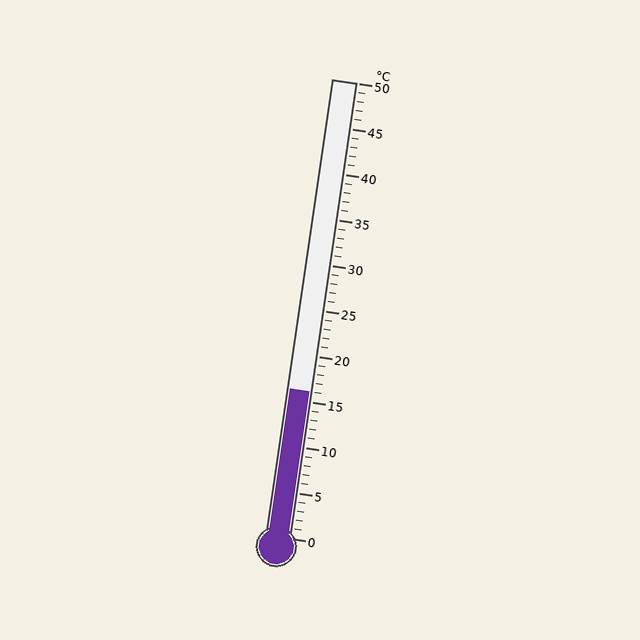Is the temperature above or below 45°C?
The temperature is below 45°C.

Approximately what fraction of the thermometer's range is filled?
The thermometer is filled to approximately 30% of its range.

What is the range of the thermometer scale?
The thermometer scale ranges from 0°C to 50°C.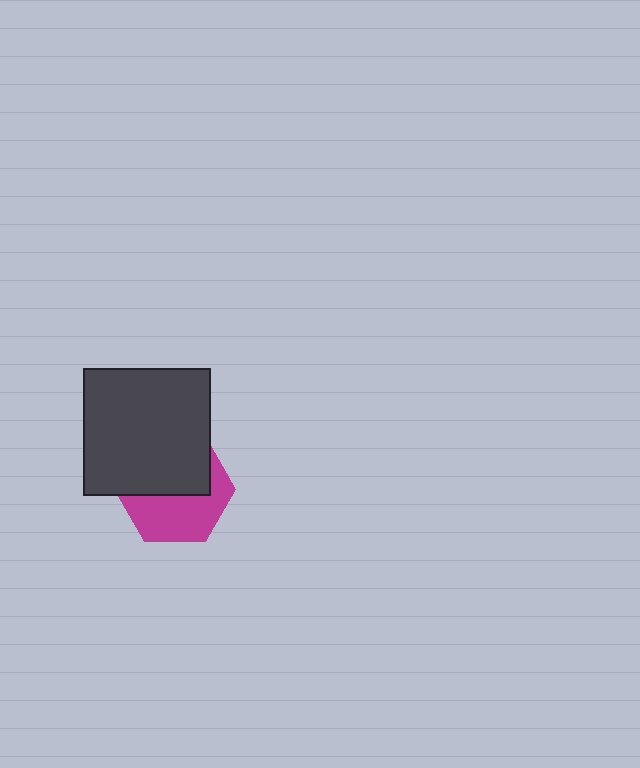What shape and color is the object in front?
The object in front is a dark gray square.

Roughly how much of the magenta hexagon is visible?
About half of it is visible (roughly 49%).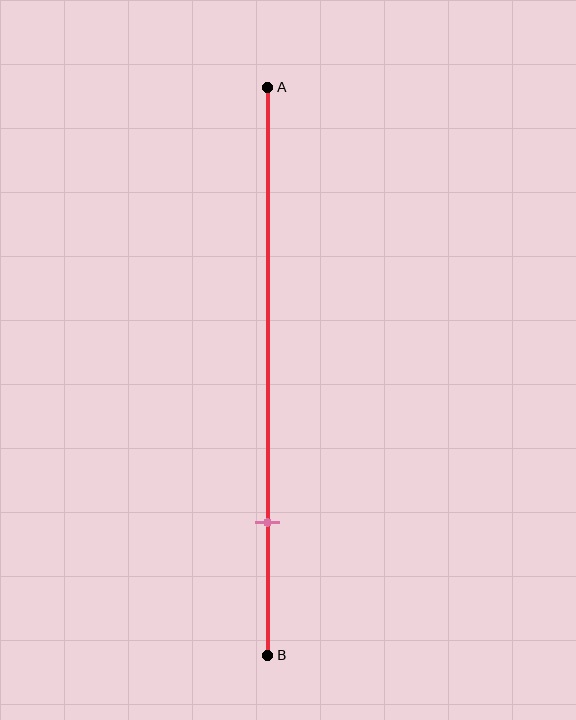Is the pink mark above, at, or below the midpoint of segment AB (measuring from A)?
The pink mark is below the midpoint of segment AB.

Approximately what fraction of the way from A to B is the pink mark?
The pink mark is approximately 75% of the way from A to B.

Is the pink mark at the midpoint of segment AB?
No, the mark is at about 75% from A, not at the 50% midpoint.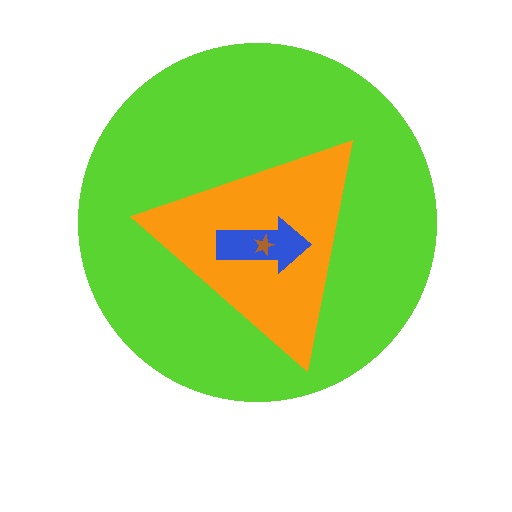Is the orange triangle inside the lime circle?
Yes.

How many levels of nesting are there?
4.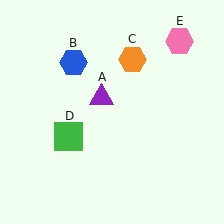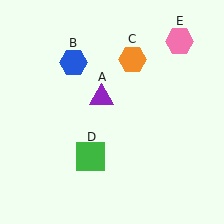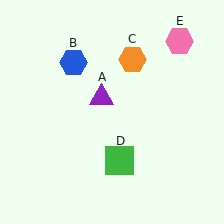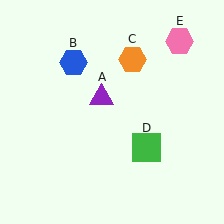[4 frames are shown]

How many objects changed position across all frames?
1 object changed position: green square (object D).